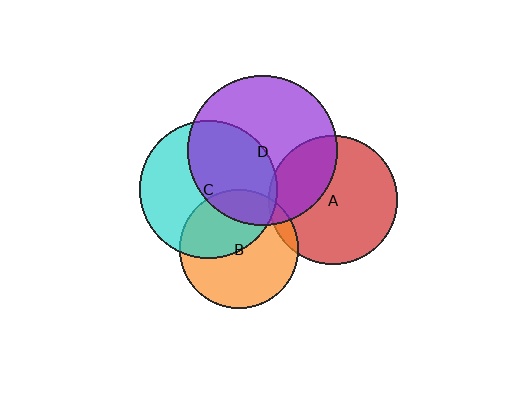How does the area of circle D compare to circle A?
Approximately 1.3 times.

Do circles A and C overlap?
Yes.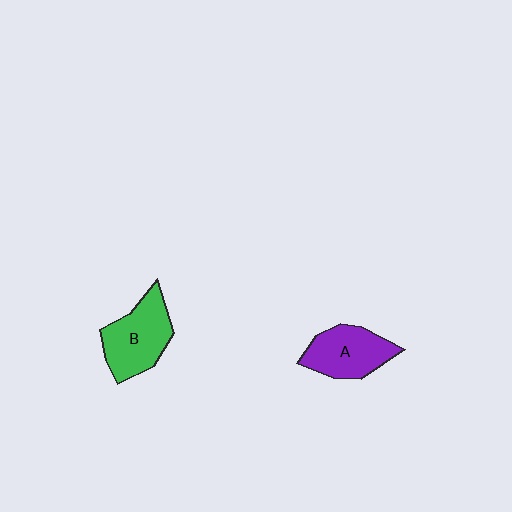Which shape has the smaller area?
Shape A (purple).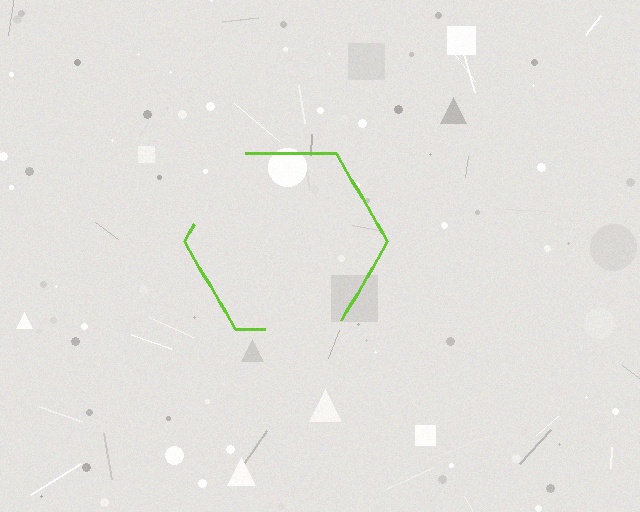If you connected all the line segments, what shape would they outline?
They would outline a hexagon.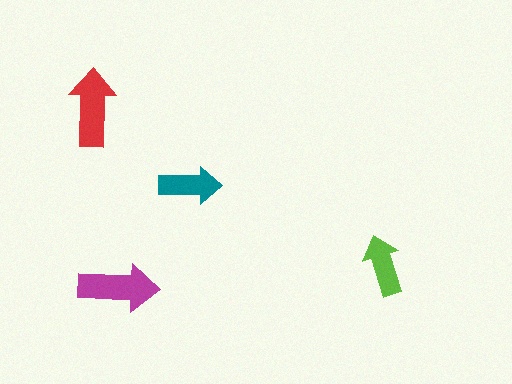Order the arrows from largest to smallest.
the magenta one, the red one, the teal one, the lime one.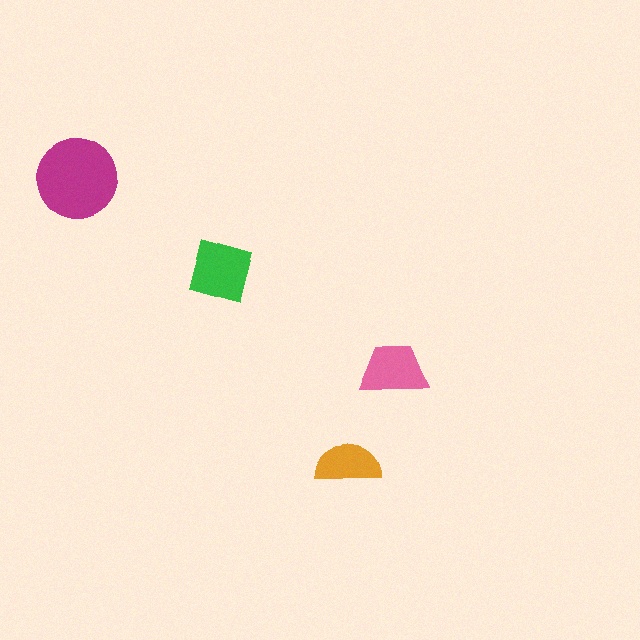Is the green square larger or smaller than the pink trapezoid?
Larger.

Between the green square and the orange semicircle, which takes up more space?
The green square.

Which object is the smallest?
The orange semicircle.